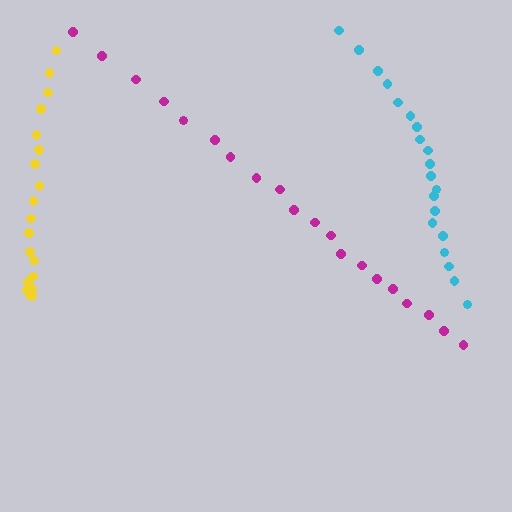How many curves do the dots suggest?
There are 3 distinct paths.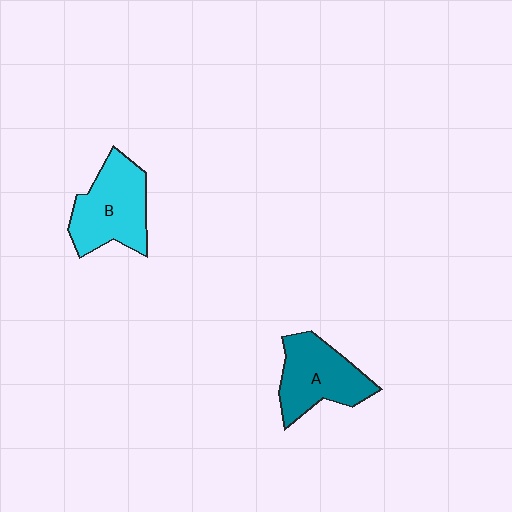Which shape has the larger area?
Shape B (cyan).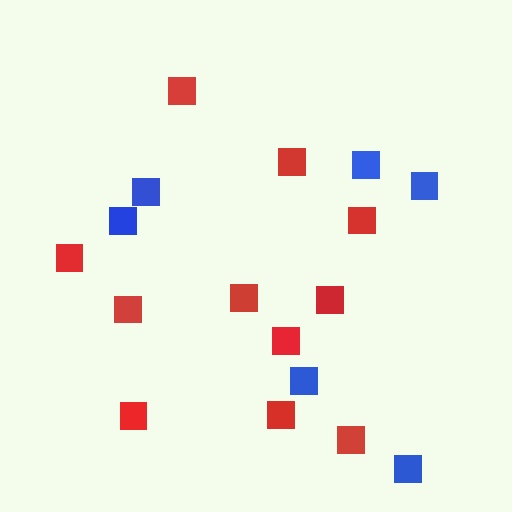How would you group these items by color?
There are 2 groups: one group of blue squares (6) and one group of red squares (11).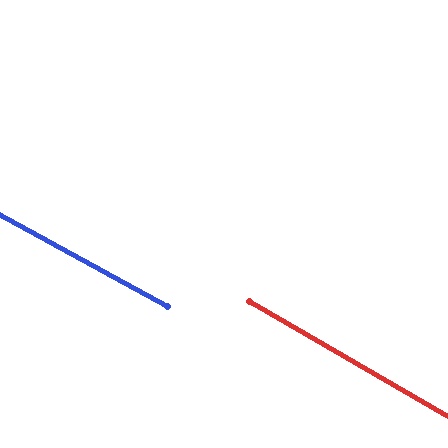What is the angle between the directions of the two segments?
Approximately 1 degree.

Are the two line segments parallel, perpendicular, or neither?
Parallel — their directions differ by only 1.5°.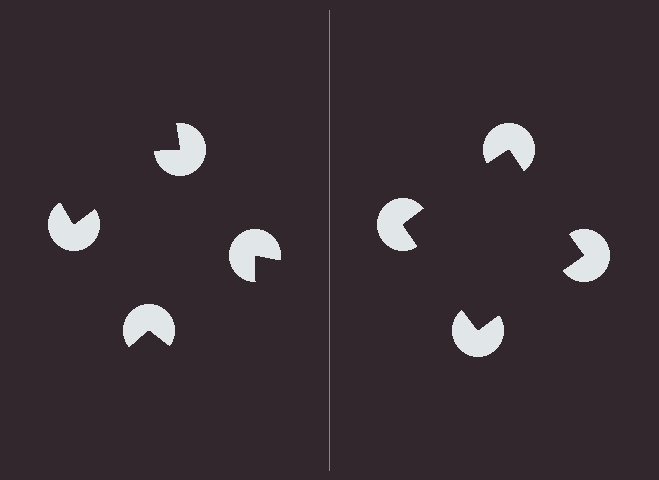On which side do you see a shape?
An illusory square appears on the right side. On the left side the wedge cuts are rotated, so no coherent shape forms.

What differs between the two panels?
The pac-man discs are positioned identically on both sides; only the wedge orientations differ. On the right they align to a square; on the left they are misaligned.